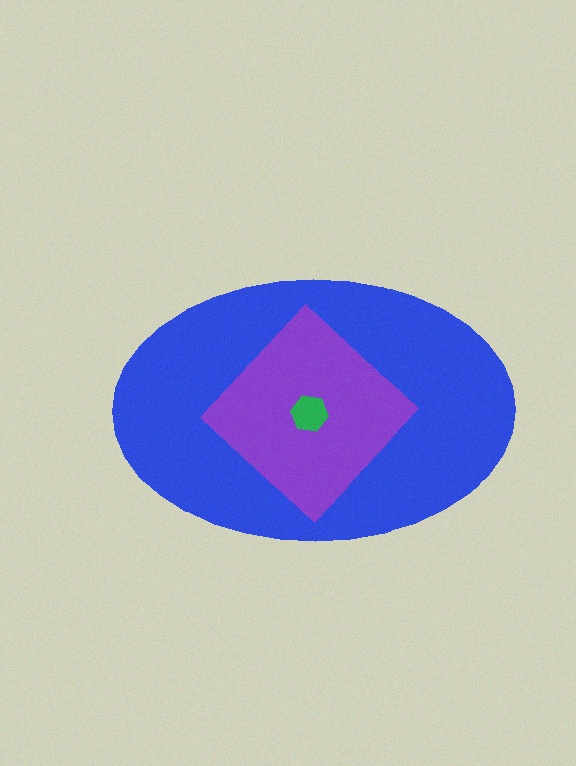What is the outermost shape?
The blue ellipse.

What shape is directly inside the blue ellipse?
The purple diamond.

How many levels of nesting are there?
3.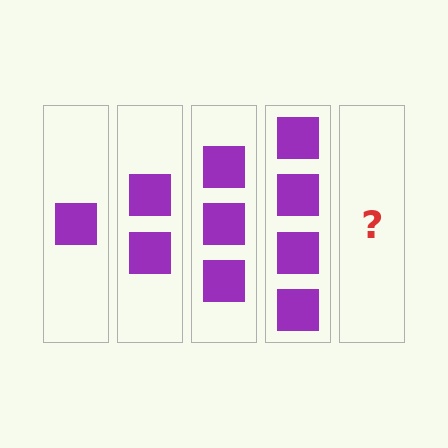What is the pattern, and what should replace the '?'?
The pattern is that each step adds one more square. The '?' should be 5 squares.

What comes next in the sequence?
The next element should be 5 squares.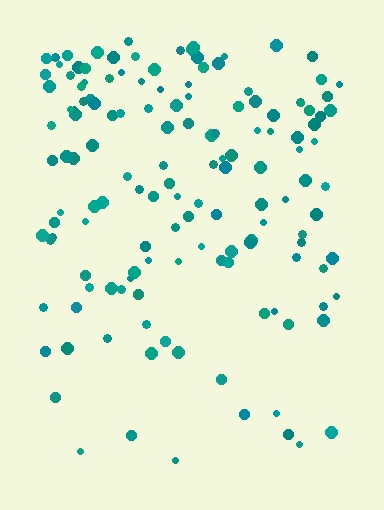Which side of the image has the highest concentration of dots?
The top.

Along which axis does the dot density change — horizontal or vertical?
Vertical.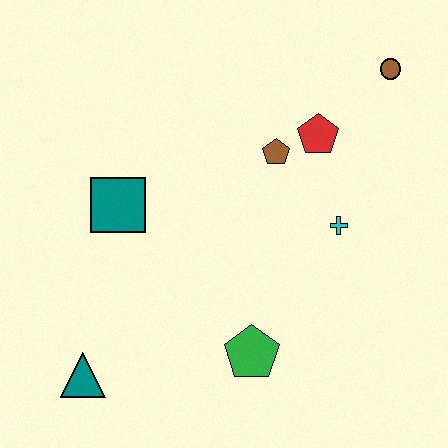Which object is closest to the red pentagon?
The brown pentagon is closest to the red pentagon.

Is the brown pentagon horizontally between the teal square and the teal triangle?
No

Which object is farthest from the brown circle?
The teal triangle is farthest from the brown circle.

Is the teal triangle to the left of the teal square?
Yes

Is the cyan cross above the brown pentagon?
No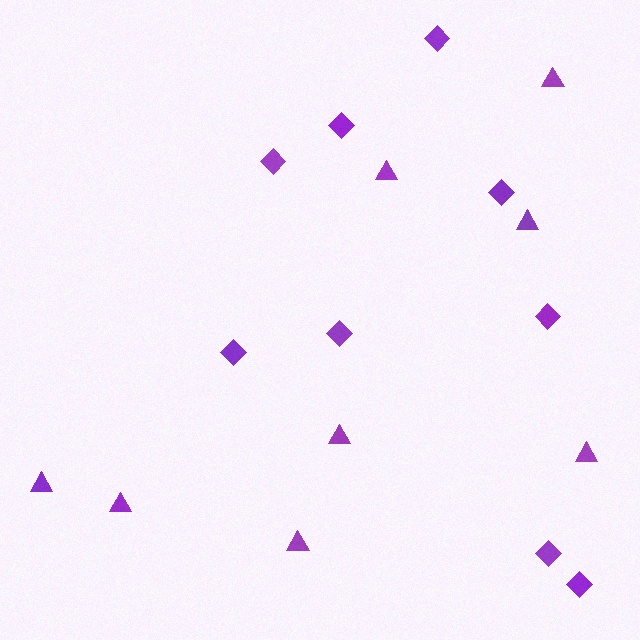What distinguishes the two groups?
There are 2 groups: one group of triangles (8) and one group of diamonds (9).